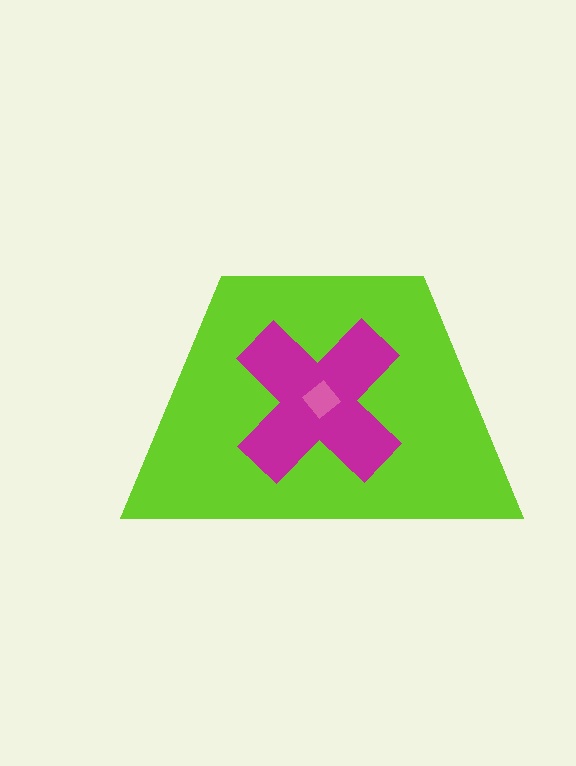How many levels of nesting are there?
3.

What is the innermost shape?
The pink diamond.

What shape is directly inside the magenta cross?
The pink diamond.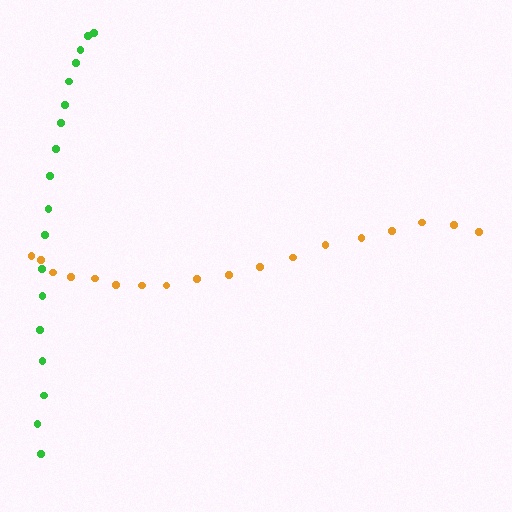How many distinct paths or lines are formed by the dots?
There are 2 distinct paths.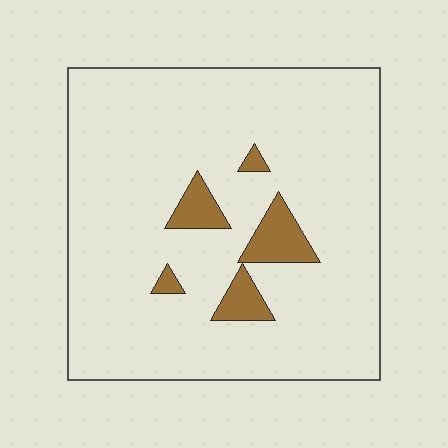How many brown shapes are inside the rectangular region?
5.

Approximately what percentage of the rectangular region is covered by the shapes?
Approximately 10%.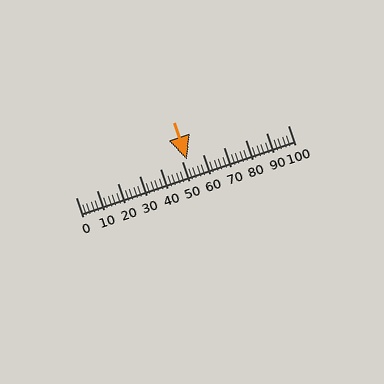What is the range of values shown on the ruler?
The ruler shows values from 0 to 100.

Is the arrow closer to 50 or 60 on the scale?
The arrow is closer to 50.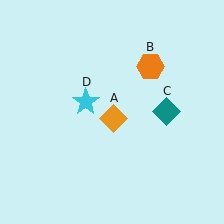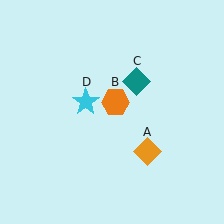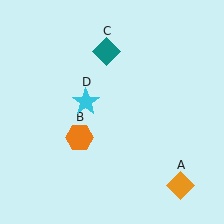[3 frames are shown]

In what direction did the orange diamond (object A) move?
The orange diamond (object A) moved down and to the right.